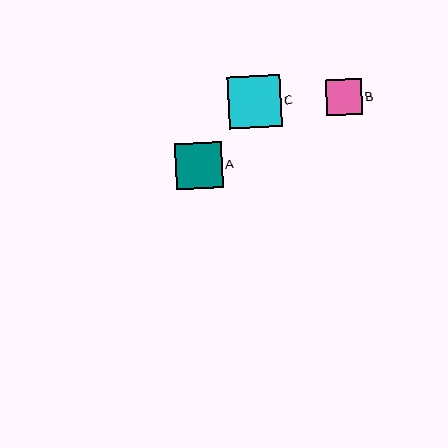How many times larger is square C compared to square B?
Square C is approximately 1.5 times the size of square B.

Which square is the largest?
Square C is the largest with a size of approximately 52 pixels.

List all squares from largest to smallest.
From largest to smallest: C, A, B.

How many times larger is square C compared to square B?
Square C is approximately 1.5 times the size of square B.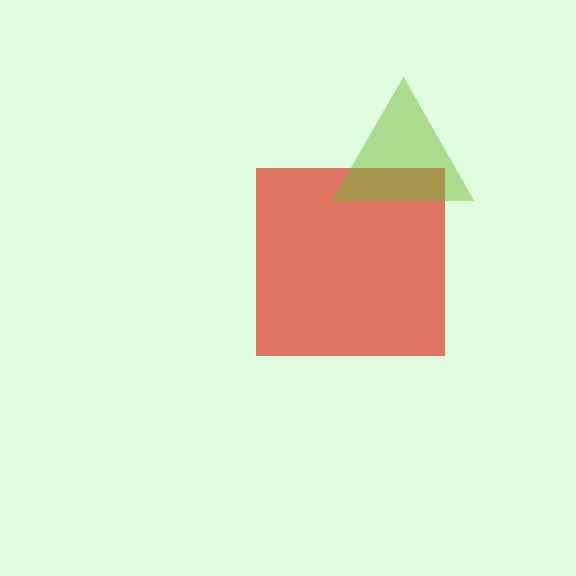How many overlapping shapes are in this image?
There are 2 overlapping shapes in the image.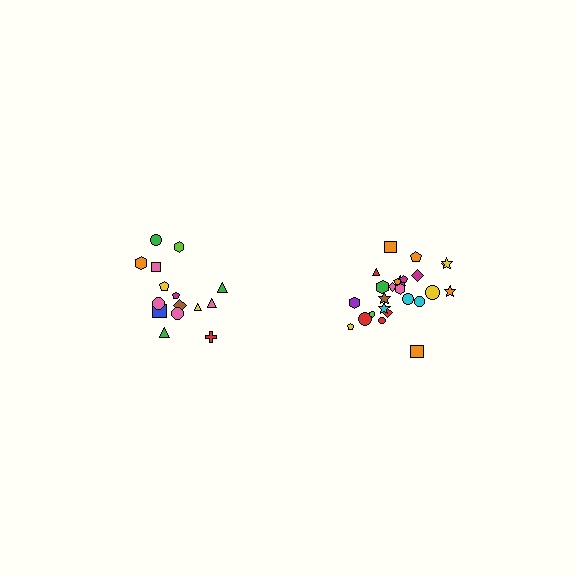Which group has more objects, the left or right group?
The right group.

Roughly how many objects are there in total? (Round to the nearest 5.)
Roughly 40 objects in total.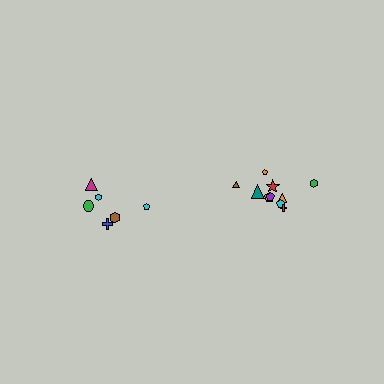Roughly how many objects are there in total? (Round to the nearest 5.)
Roughly 15 objects in total.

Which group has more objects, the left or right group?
The right group.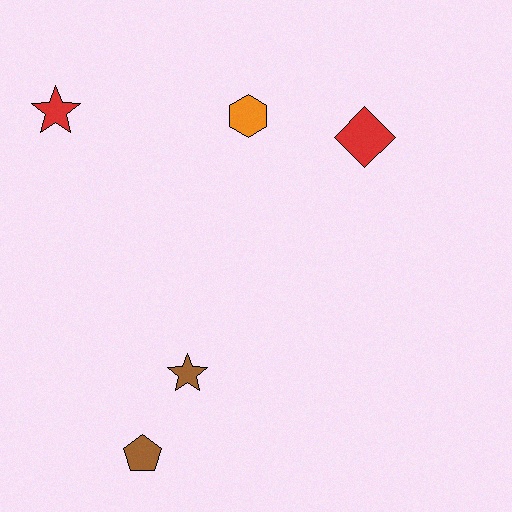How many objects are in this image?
There are 5 objects.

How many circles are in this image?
There are no circles.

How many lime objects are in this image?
There are no lime objects.